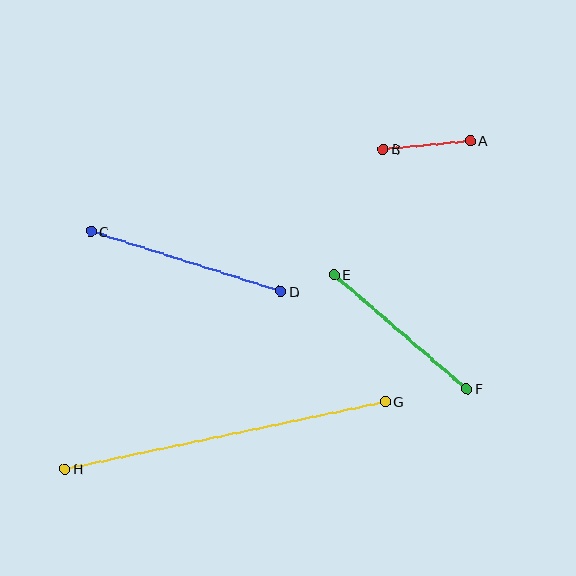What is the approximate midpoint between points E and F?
The midpoint is at approximately (400, 332) pixels.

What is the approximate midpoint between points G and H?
The midpoint is at approximately (225, 435) pixels.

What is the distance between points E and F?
The distance is approximately 175 pixels.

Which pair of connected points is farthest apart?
Points G and H are farthest apart.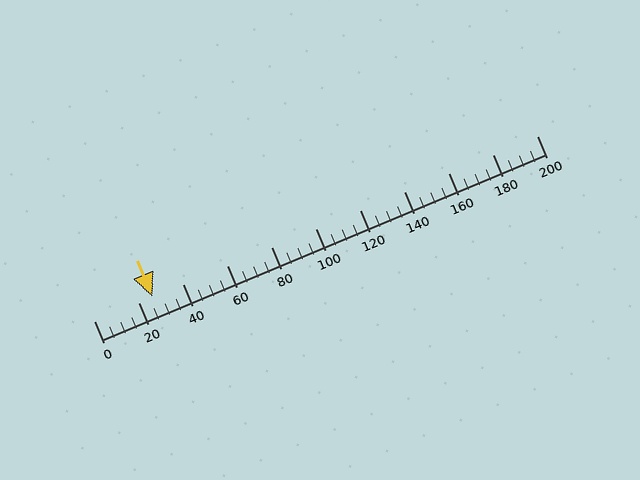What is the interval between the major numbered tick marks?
The major tick marks are spaced 20 units apart.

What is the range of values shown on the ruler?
The ruler shows values from 0 to 200.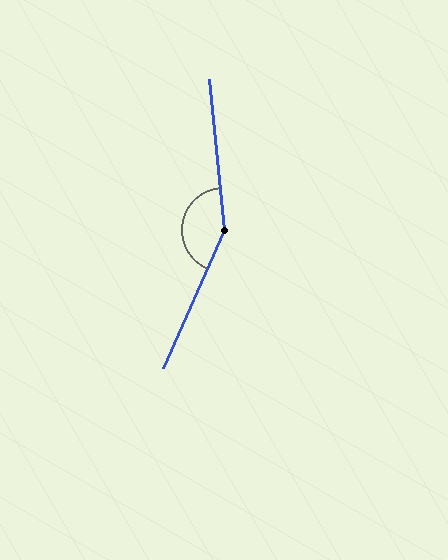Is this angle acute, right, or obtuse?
It is obtuse.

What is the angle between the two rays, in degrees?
Approximately 151 degrees.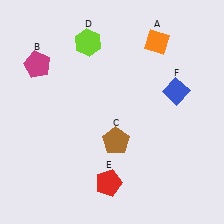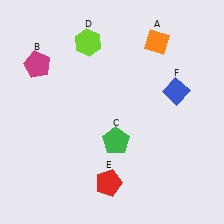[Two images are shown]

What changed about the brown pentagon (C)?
In Image 1, C is brown. In Image 2, it changed to green.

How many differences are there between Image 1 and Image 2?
There is 1 difference between the two images.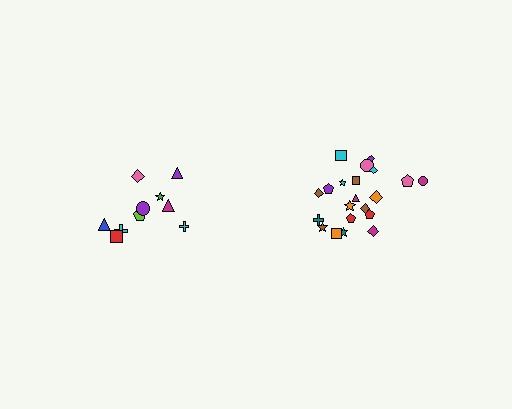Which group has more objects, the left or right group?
The right group.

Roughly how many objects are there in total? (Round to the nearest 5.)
Roughly 30 objects in total.